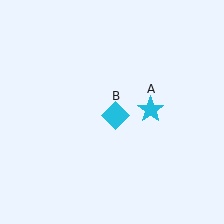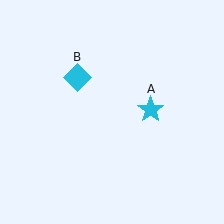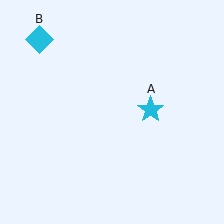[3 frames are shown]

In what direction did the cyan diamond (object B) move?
The cyan diamond (object B) moved up and to the left.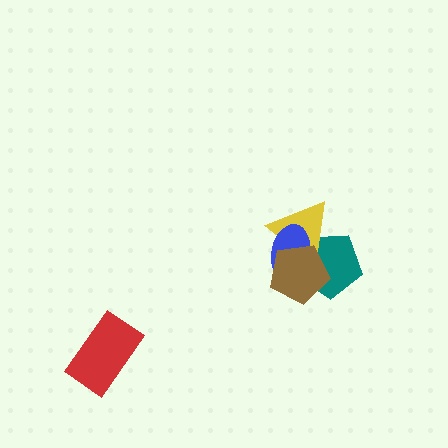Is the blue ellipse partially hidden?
Yes, it is partially covered by another shape.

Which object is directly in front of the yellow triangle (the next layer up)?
The blue ellipse is directly in front of the yellow triangle.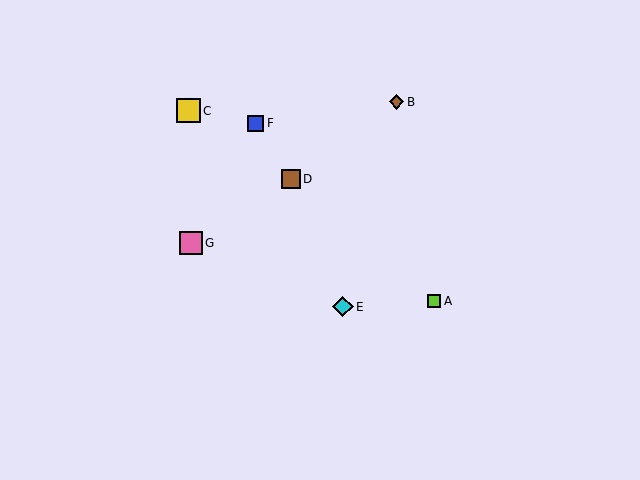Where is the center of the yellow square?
The center of the yellow square is at (188, 111).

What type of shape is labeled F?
Shape F is a blue square.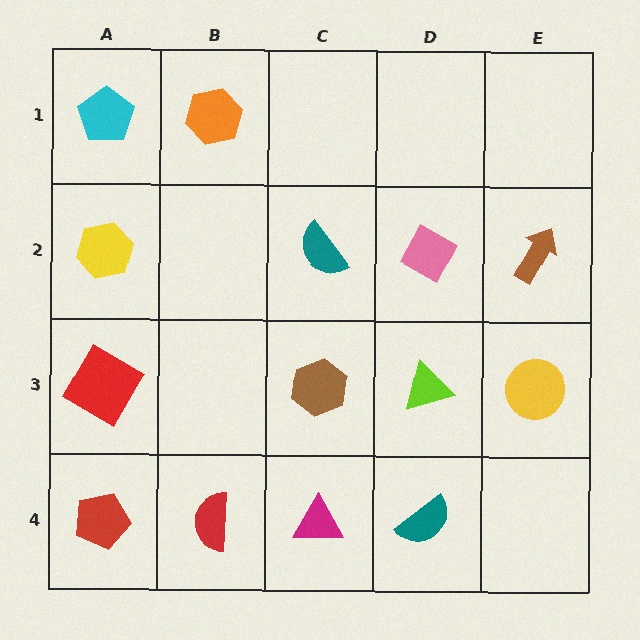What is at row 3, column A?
A red diamond.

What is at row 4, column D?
A teal semicircle.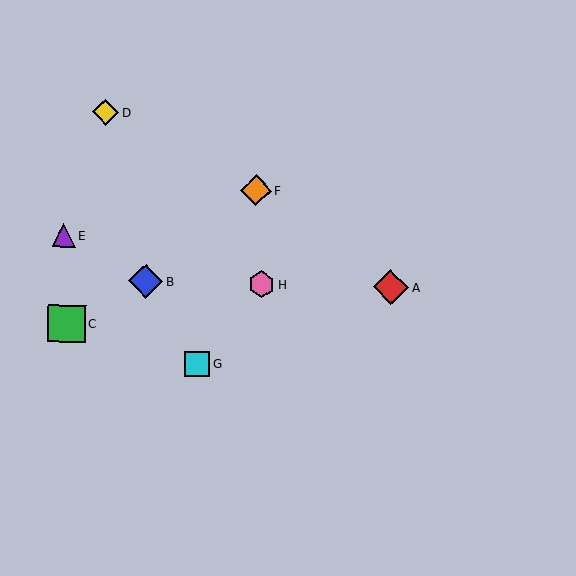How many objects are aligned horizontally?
3 objects (A, B, H) are aligned horizontally.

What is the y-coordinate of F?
Object F is at y≈190.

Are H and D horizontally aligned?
No, H is at y≈284 and D is at y≈112.